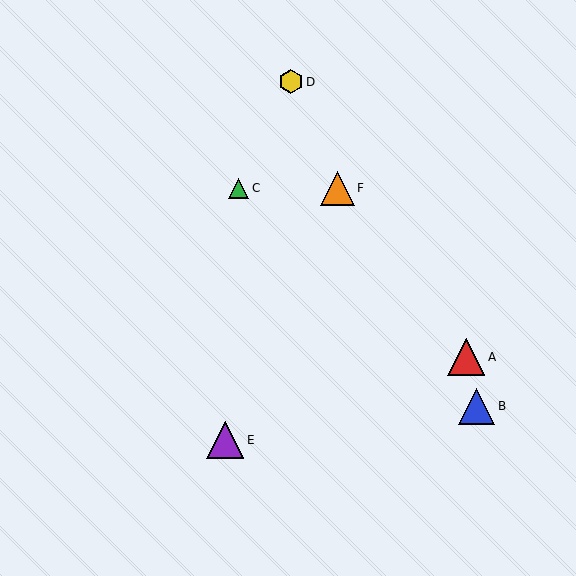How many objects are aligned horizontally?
2 objects (C, F) are aligned horizontally.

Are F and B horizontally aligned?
No, F is at y≈188 and B is at y≈406.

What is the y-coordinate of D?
Object D is at y≈82.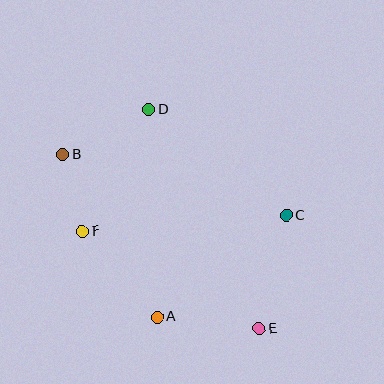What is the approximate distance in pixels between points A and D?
The distance between A and D is approximately 208 pixels.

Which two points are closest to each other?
Points B and F are closest to each other.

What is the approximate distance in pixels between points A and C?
The distance between A and C is approximately 165 pixels.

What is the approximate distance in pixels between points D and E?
The distance between D and E is approximately 245 pixels.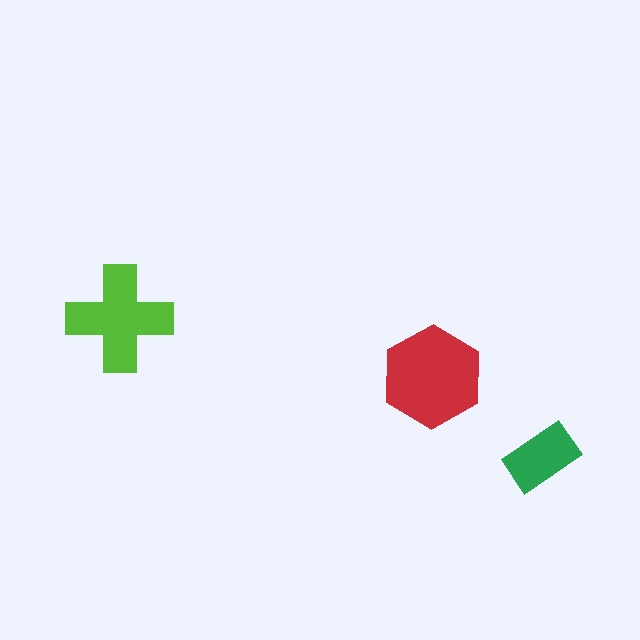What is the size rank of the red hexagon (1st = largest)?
1st.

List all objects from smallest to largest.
The green rectangle, the lime cross, the red hexagon.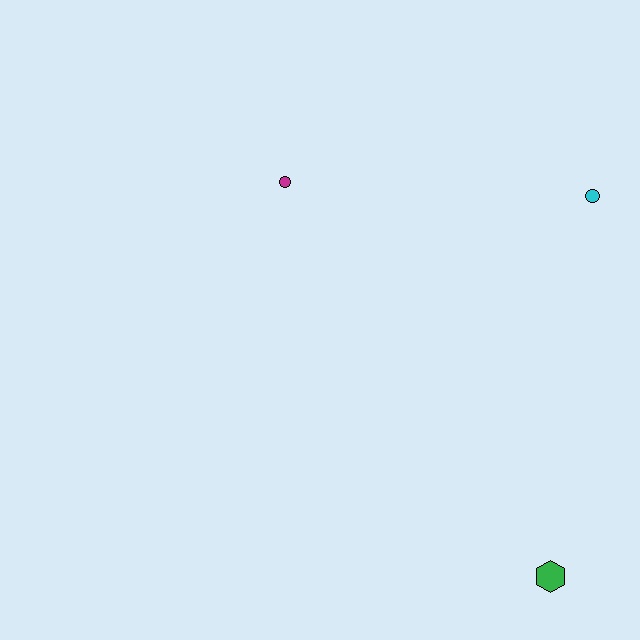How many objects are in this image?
There are 3 objects.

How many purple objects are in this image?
There are no purple objects.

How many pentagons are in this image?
There are no pentagons.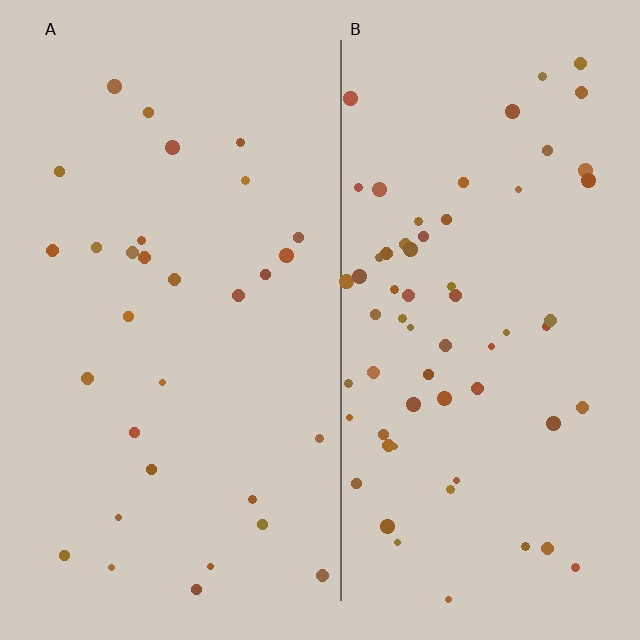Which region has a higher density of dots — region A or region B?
B (the right).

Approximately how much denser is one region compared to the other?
Approximately 2.1× — region B over region A.